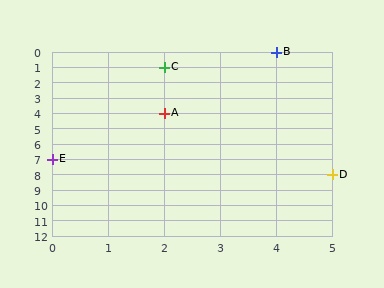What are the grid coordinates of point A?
Point A is at grid coordinates (2, 4).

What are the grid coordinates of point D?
Point D is at grid coordinates (5, 8).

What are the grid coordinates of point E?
Point E is at grid coordinates (0, 7).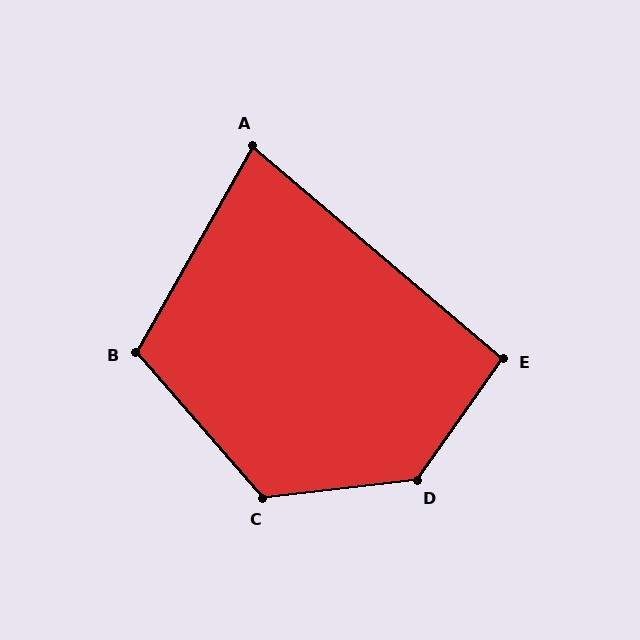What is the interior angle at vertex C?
Approximately 124 degrees (obtuse).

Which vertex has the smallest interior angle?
A, at approximately 79 degrees.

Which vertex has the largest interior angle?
D, at approximately 132 degrees.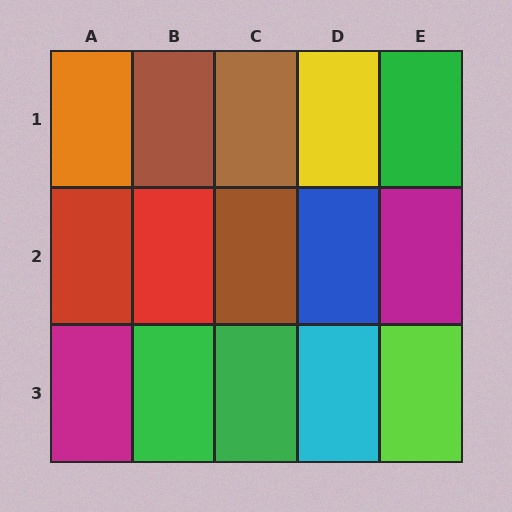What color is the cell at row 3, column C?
Green.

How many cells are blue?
1 cell is blue.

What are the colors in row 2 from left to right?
Red, red, brown, blue, magenta.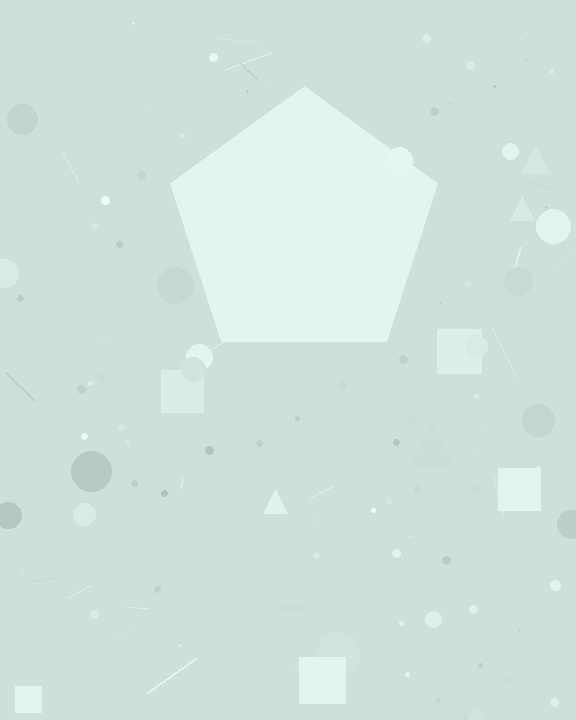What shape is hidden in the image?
A pentagon is hidden in the image.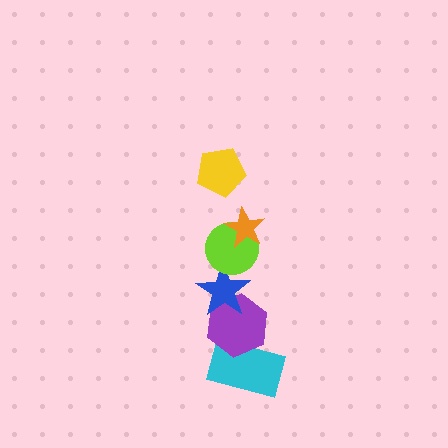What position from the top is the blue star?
The blue star is 4th from the top.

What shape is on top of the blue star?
The lime circle is on top of the blue star.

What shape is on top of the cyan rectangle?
The purple hexagon is on top of the cyan rectangle.